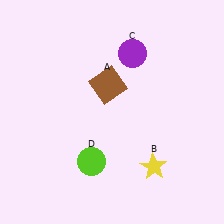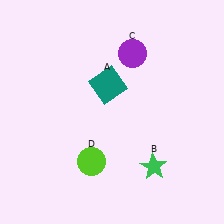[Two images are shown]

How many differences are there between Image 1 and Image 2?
There are 2 differences between the two images.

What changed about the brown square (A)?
In Image 1, A is brown. In Image 2, it changed to teal.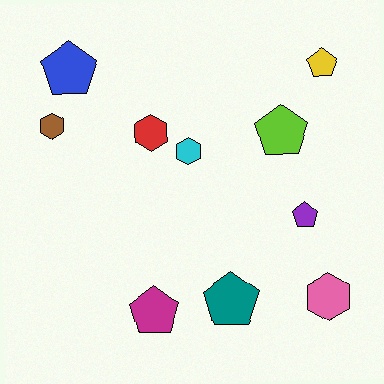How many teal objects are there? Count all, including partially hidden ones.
There is 1 teal object.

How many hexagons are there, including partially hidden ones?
There are 4 hexagons.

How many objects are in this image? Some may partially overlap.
There are 10 objects.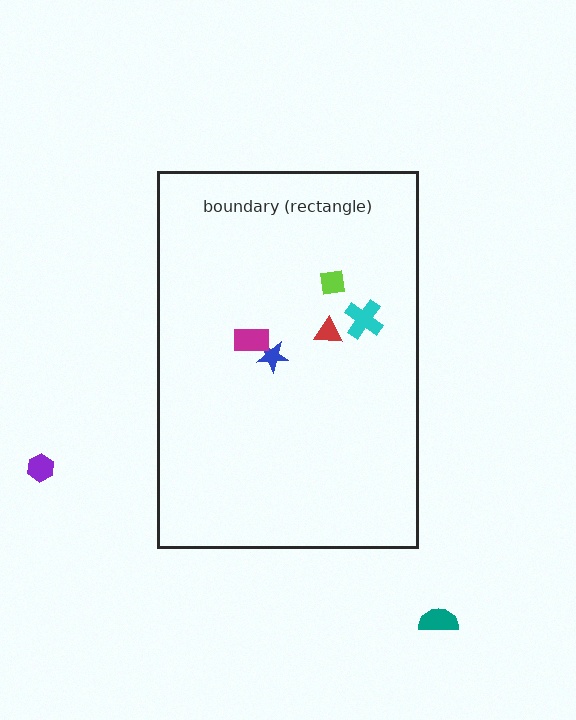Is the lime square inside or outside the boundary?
Inside.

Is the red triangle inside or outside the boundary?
Inside.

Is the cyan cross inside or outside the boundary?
Inside.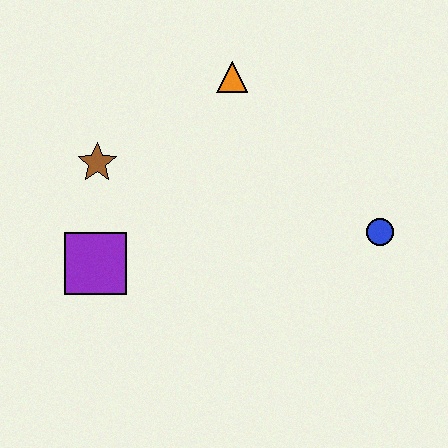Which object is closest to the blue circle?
The orange triangle is closest to the blue circle.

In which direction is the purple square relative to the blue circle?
The purple square is to the left of the blue circle.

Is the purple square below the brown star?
Yes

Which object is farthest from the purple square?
The blue circle is farthest from the purple square.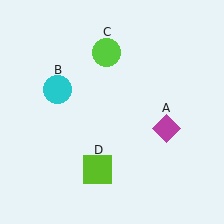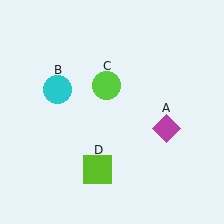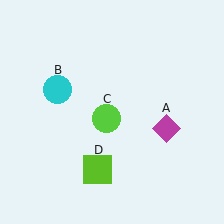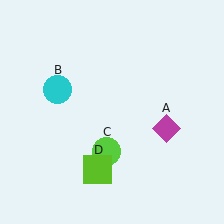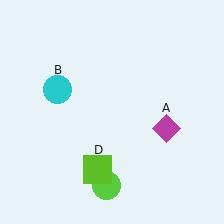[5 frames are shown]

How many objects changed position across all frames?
1 object changed position: lime circle (object C).